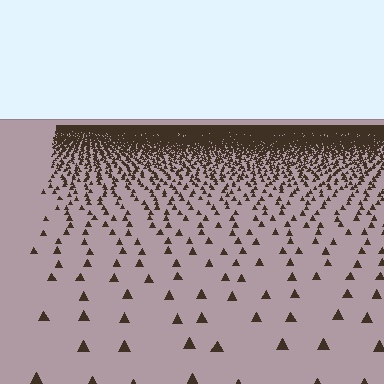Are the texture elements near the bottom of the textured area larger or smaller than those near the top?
Larger. Near the bottom, elements are closer to the viewer and appear at a bigger on-screen size.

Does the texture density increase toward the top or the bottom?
Density increases toward the top.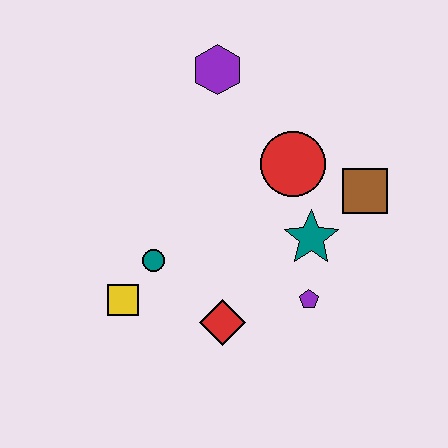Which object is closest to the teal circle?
The yellow square is closest to the teal circle.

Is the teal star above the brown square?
No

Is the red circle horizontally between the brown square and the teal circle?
Yes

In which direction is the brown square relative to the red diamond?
The brown square is to the right of the red diamond.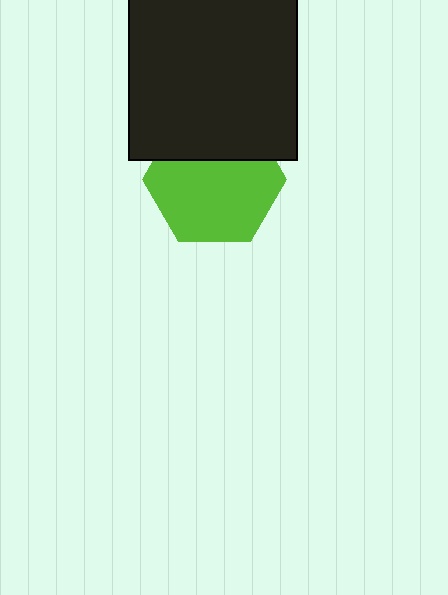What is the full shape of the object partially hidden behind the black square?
The partially hidden object is a lime hexagon.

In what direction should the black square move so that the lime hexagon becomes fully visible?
The black square should move up. That is the shortest direction to clear the overlap and leave the lime hexagon fully visible.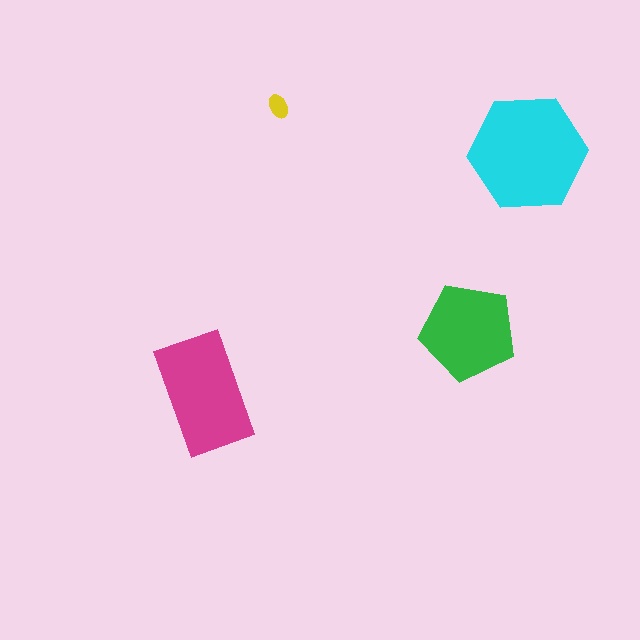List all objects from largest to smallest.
The cyan hexagon, the magenta rectangle, the green pentagon, the yellow ellipse.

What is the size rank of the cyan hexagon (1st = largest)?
1st.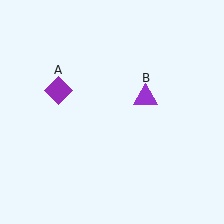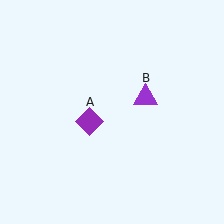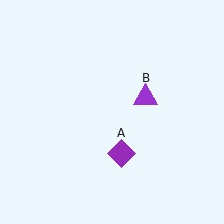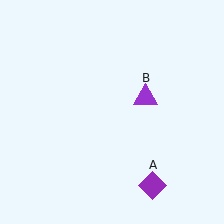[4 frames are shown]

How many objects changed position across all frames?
1 object changed position: purple diamond (object A).